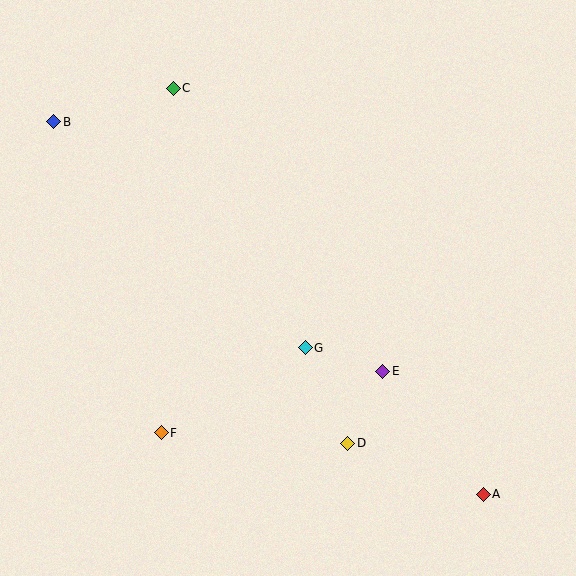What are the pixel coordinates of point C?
Point C is at (173, 88).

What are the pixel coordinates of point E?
Point E is at (383, 371).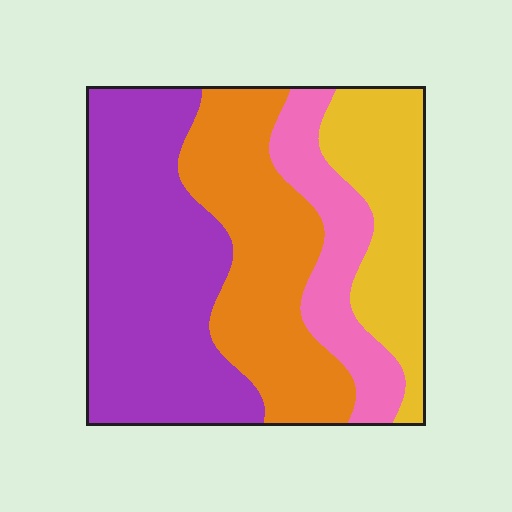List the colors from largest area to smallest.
From largest to smallest: purple, orange, yellow, pink.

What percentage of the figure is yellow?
Yellow covers 19% of the figure.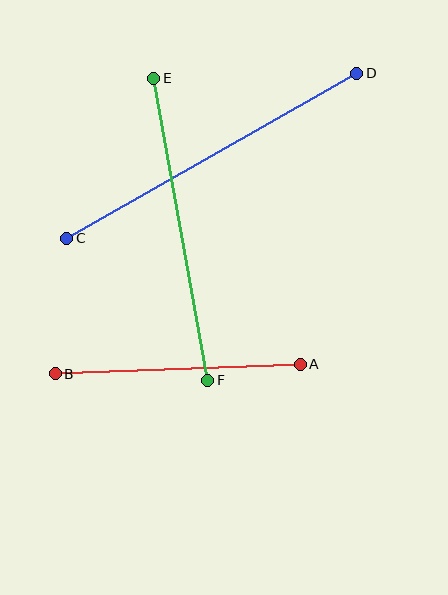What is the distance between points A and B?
The distance is approximately 245 pixels.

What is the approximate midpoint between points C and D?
The midpoint is at approximately (212, 156) pixels.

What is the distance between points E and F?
The distance is approximately 307 pixels.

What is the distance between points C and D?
The distance is approximately 334 pixels.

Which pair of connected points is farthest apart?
Points C and D are farthest apart.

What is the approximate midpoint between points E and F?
The midpoint is at approximately (181, 229) pixels.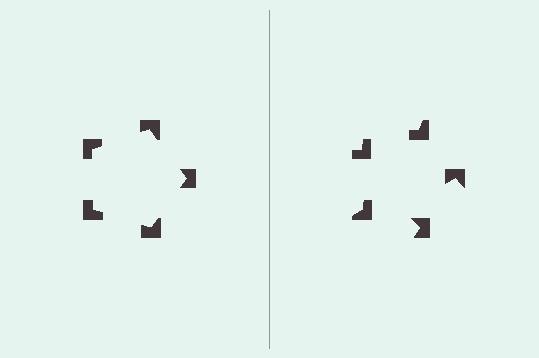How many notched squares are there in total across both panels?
10 — 5 on each side.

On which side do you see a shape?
An illusory pentagon appears on the left side. On the right side the wedge cuts are rotated, so no coherent shape forms.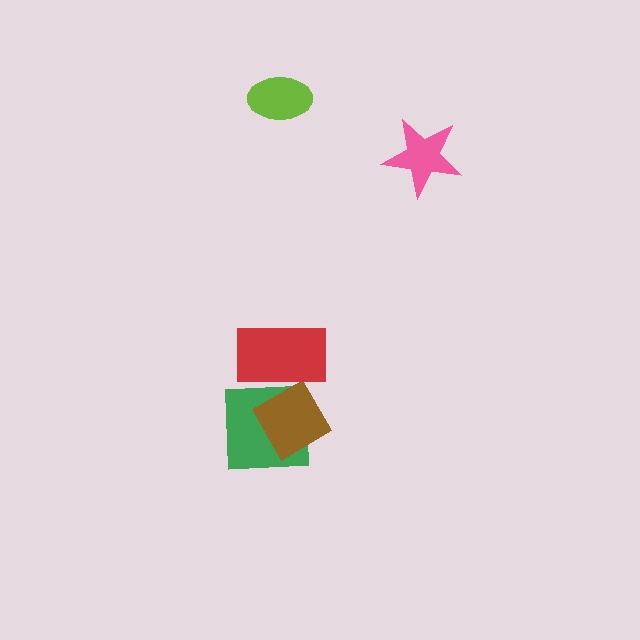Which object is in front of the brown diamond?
The red rectangle is in front of the brown diamond.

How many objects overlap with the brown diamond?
2 objects overlap with the brown diamond.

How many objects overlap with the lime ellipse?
0 objects overlap with the lime ellipse.